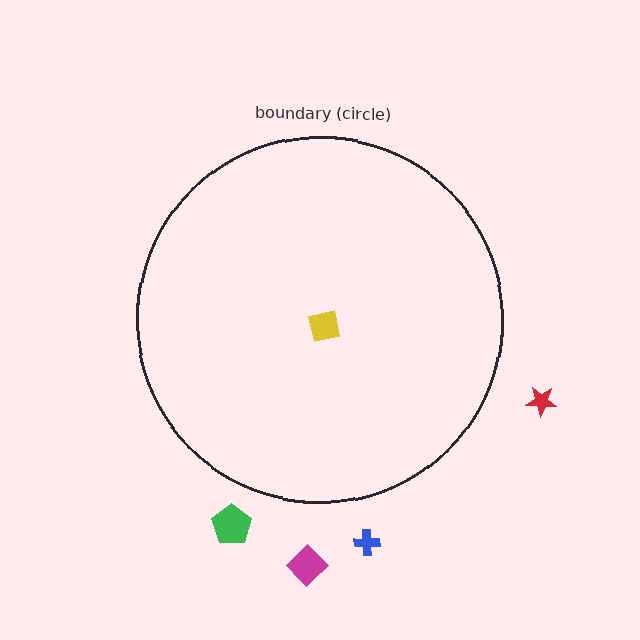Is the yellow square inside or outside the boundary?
Inside.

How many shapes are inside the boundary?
1 inside, 4 outside.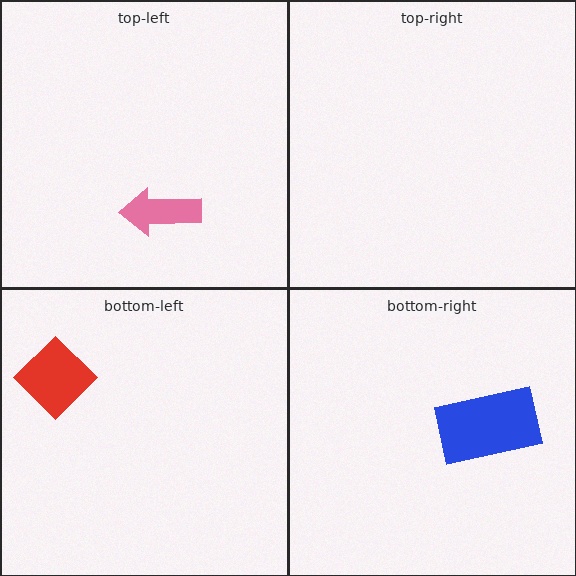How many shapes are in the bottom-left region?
1.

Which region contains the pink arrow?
The top-left region.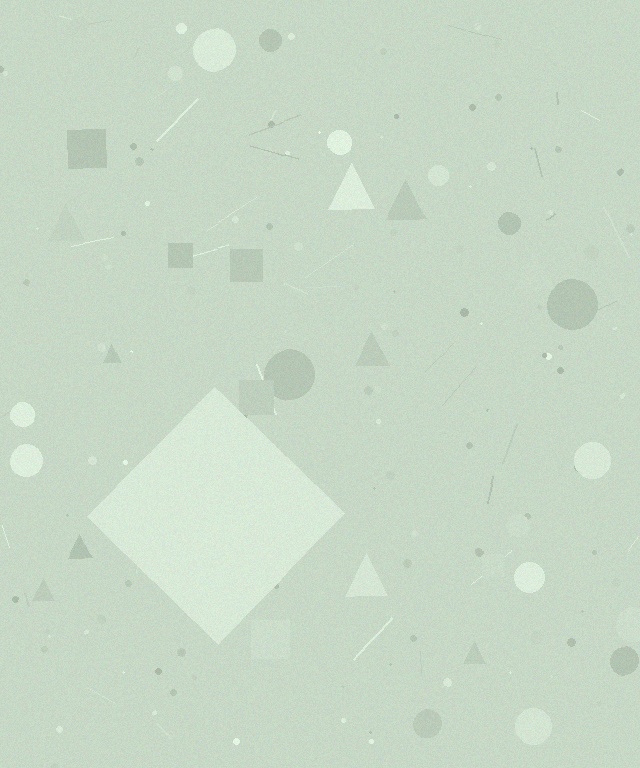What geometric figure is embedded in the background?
A diamond is embedded in the background.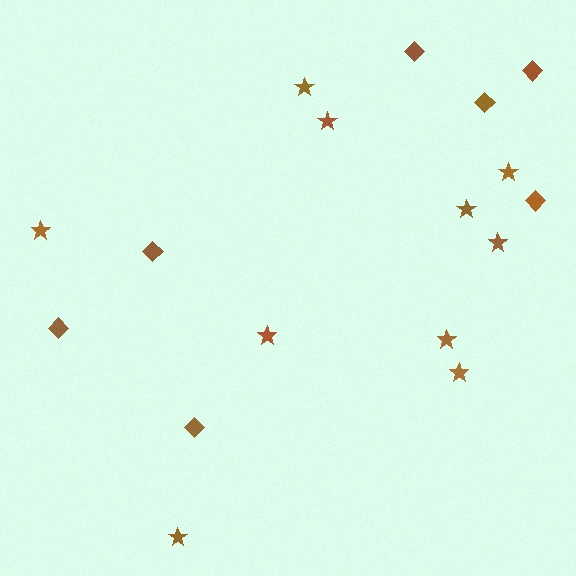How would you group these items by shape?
There are 2 groups: one group of diamonds (7) and one group of stars (10).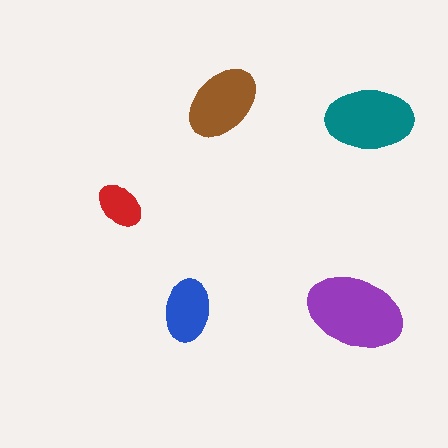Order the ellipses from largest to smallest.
the purple one, the teal one, the brown one, the blue one, the red one.